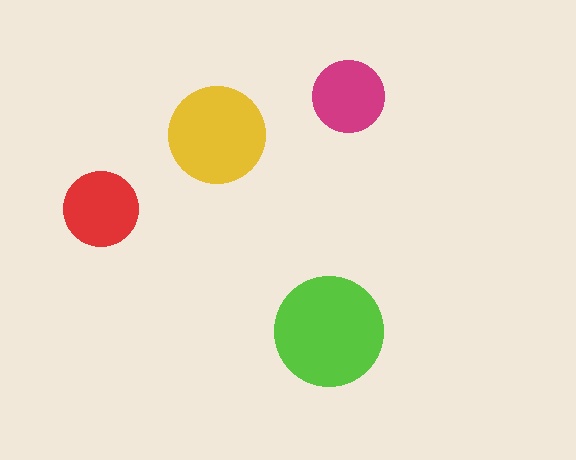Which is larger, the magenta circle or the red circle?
The red one.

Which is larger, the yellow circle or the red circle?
The yellow one.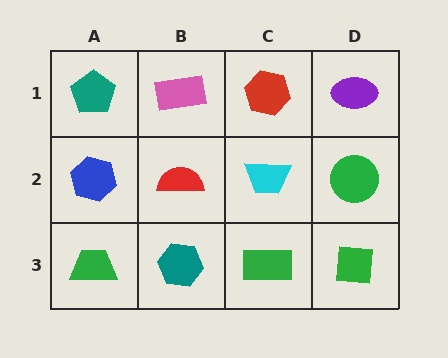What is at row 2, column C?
A cyan trapezoid.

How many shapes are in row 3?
4 shapes.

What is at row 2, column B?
A red semicircle.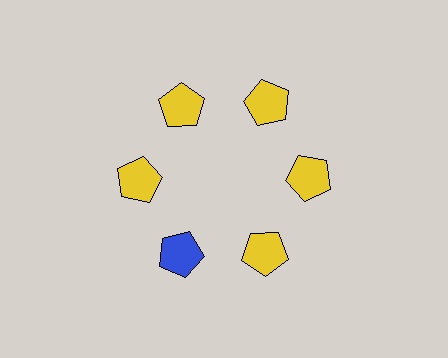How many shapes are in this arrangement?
There are 6 shapes arranged in a ring pattern.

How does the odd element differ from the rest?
It has a different color: blue instead of yellow.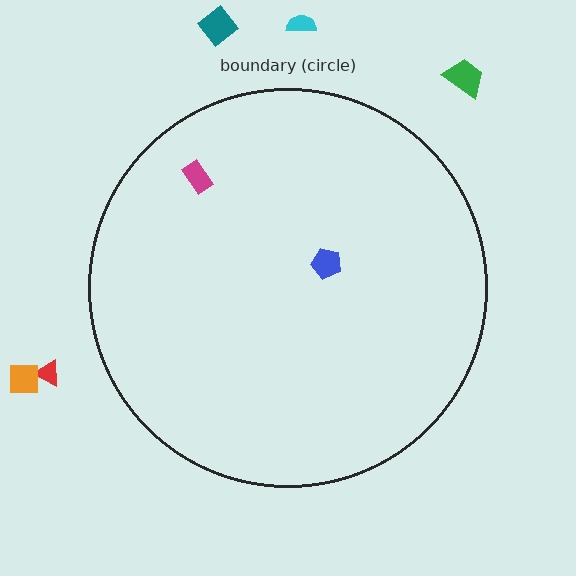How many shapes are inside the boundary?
2 inside, 5 outside.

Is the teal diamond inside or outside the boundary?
Outside.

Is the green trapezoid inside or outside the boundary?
Outside.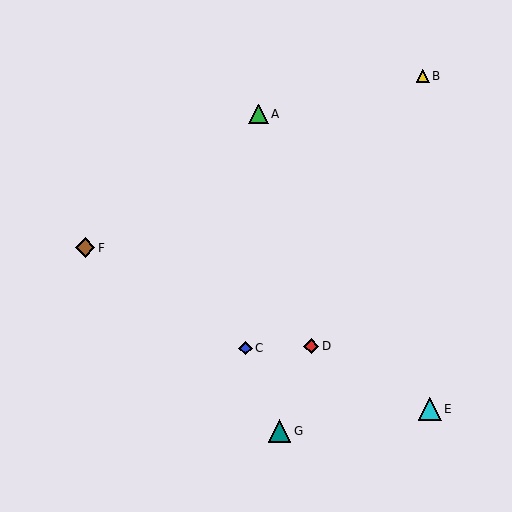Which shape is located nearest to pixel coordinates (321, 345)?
The red diamond (labeled D) at (311, 346) is nearest to that location.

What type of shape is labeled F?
Shape F is a brown diamond.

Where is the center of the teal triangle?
The center of the teal triangle is at (280, 431).